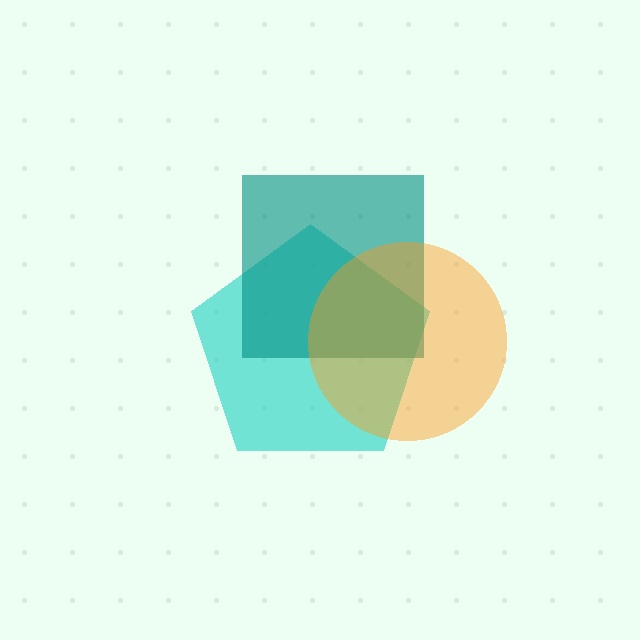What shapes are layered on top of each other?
The layered shapes are: a cyan pentagon, a teal square, an orange circle.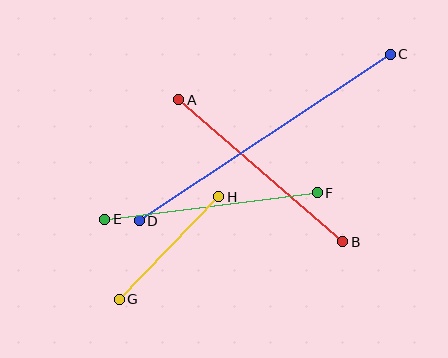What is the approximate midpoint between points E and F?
The midpoint is at approximately (211, 206) pixels.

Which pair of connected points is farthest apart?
Points C and D are farthest apart.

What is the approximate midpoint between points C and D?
The midpoint is at approximately (265, 138) pixels.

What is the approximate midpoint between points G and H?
The midpoint is at approximately (169, 248) pixels.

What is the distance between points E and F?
The distance is approximately 214 pixels.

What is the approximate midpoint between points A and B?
The midpoint is at approximately (261, 171) pixels.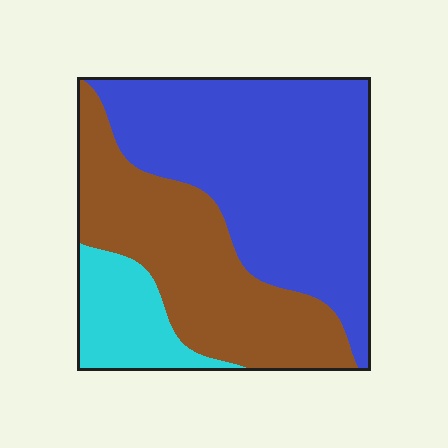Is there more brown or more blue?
Blue.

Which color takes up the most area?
Blue, at roughly 50%.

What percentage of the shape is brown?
Brown takes up about three eighths (3/8) of the shape.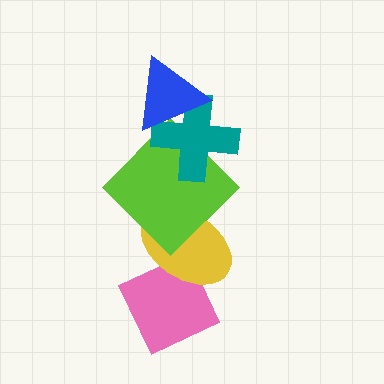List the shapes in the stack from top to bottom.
From top to bottom: the blue triangle, the teal cross, the lime diamond, the yellow ellipse, the pink diamond.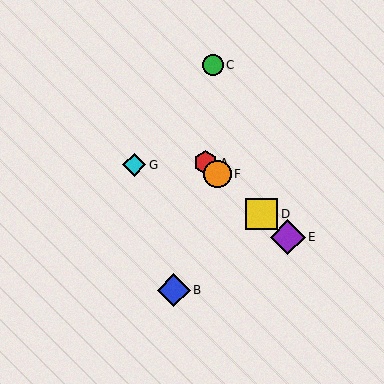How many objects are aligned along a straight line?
4 objects (A, D, E, F) are aligned along a straight line.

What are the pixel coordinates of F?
Object F is at (218, 174).